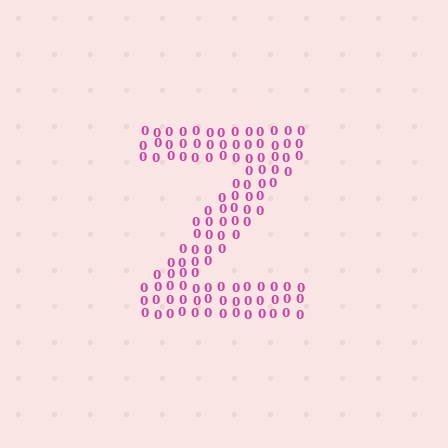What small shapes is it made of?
It is made of small digit 0's.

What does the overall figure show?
The overall figure shows the letter Z.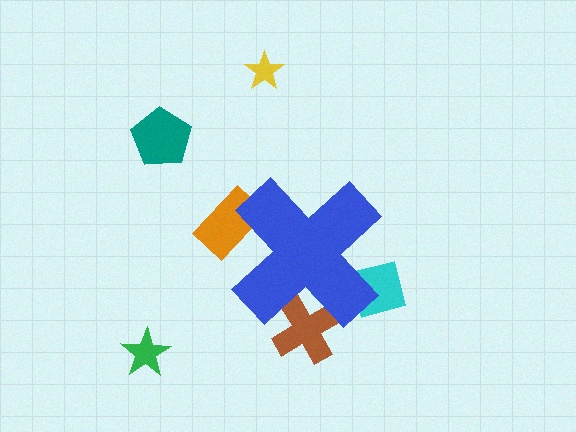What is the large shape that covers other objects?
A blue cross.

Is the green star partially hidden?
No, the green star is fully visible.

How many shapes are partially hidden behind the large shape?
3 shapes are partially hidden.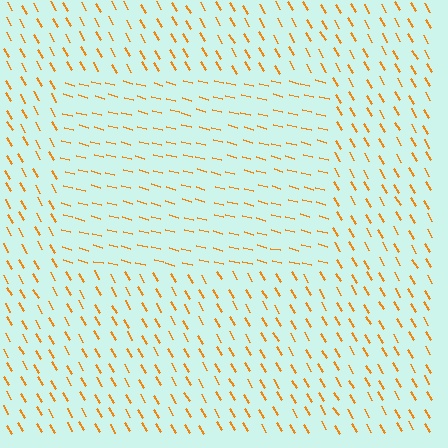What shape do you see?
I see a rectangle.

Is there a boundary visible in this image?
Yes, there is a texture boundary formed by a change in line orientation.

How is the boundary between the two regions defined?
The boundary is defined purely by a change in line orientation (approximately 45 degrees difference). All lines are the same color and thickness.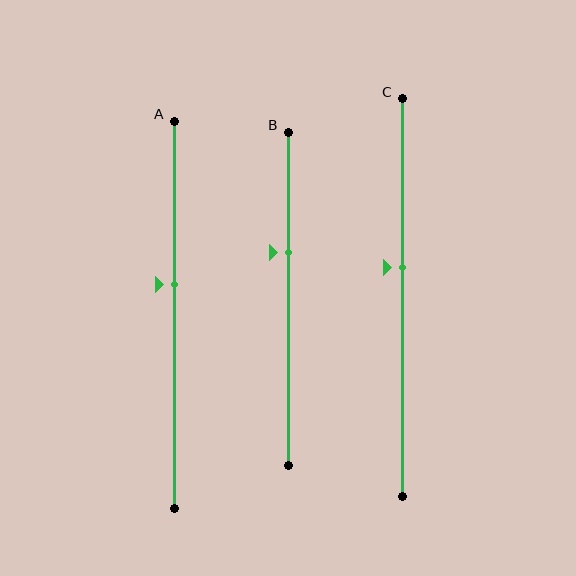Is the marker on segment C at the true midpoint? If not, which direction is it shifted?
No, the marker on segment C is shifted upward by about 8% of the segment length.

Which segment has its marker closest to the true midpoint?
Segment C has its marker closest to the true midpoint.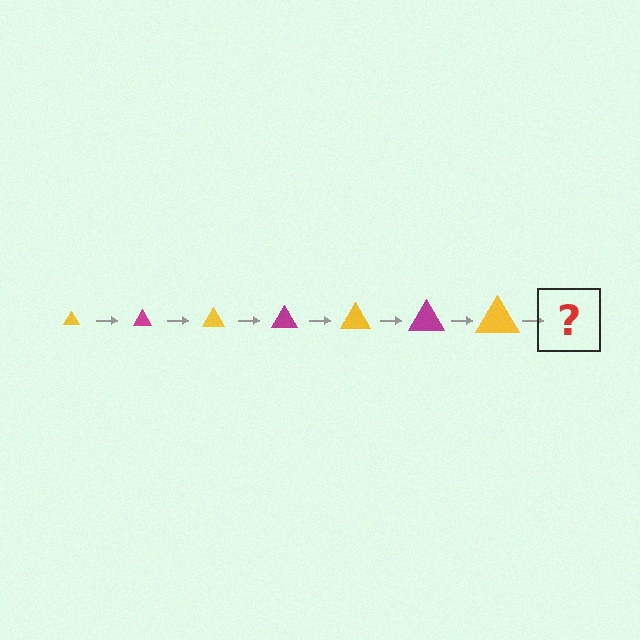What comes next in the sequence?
The next element should be a magenta triangle, larger than the previous one.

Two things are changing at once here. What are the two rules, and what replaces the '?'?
The two rules are that the triangle grows larger each step and the color cycles through yellow and magenta. The '?' should be a magenta triangle, larger than the previous one.